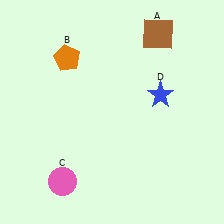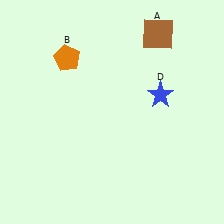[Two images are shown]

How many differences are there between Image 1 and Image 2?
There is 1 difference between the two images.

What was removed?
The pink circle (C) was removed in Image 2.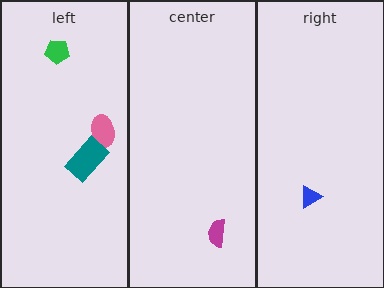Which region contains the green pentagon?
The left region.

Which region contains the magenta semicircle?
The center region.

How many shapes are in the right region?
1.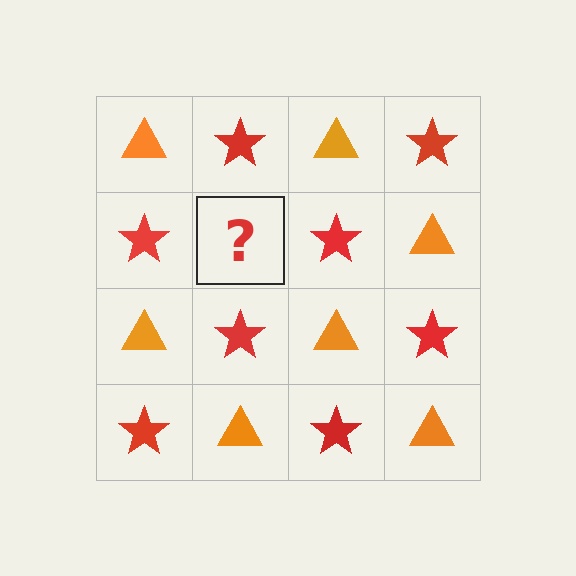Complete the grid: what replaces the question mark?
The question mark should be replaced with an orange triangle.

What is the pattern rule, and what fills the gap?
The rule is that it alternates orange triangle and red star in a checkerboard pattern. The gap should be filled with an orange triangle.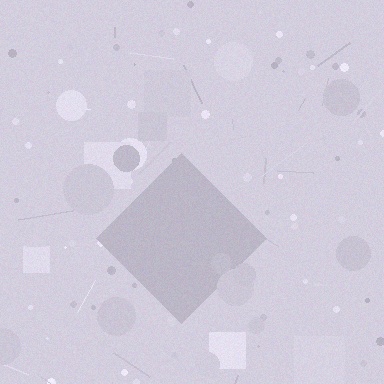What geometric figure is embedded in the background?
A diamond is embedded in the background.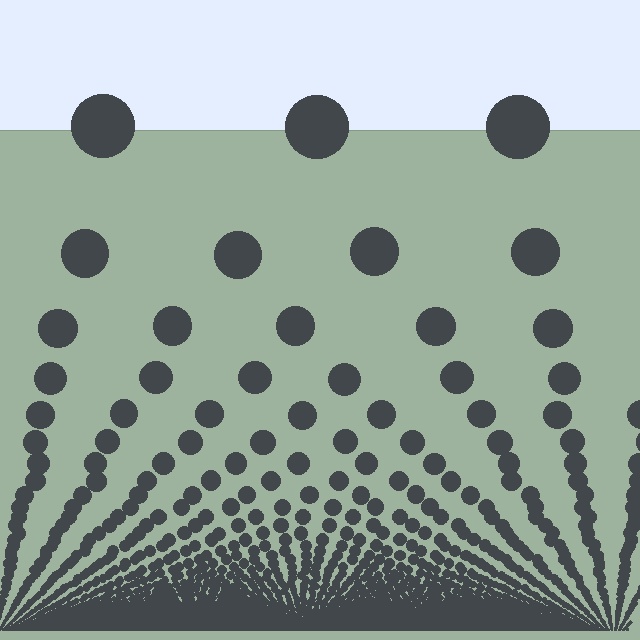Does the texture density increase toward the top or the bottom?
Density increases toward the bottom.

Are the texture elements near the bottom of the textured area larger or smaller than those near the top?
Smaller. The gradient is inverted — elements near the bottom are smaller and denser.